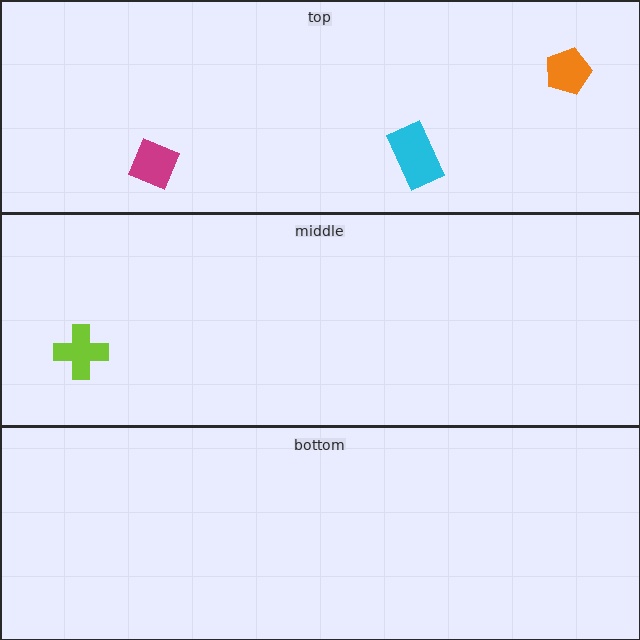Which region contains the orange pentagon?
The top region.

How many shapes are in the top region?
3.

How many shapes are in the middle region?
1.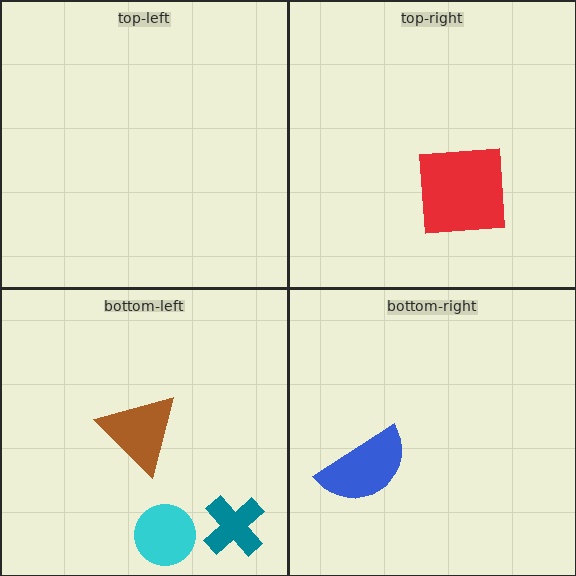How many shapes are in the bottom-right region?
1.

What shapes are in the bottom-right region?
The blue semicircle.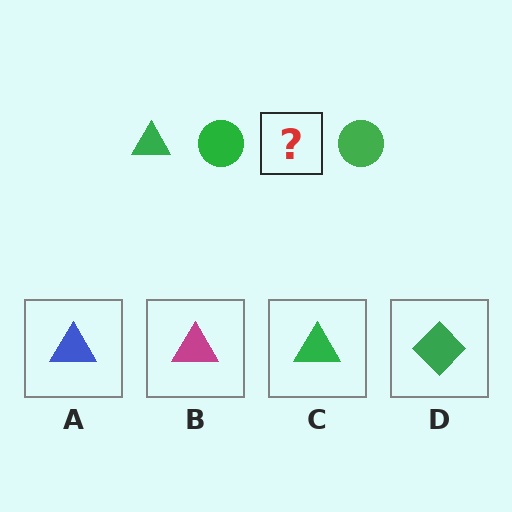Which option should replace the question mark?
Option C.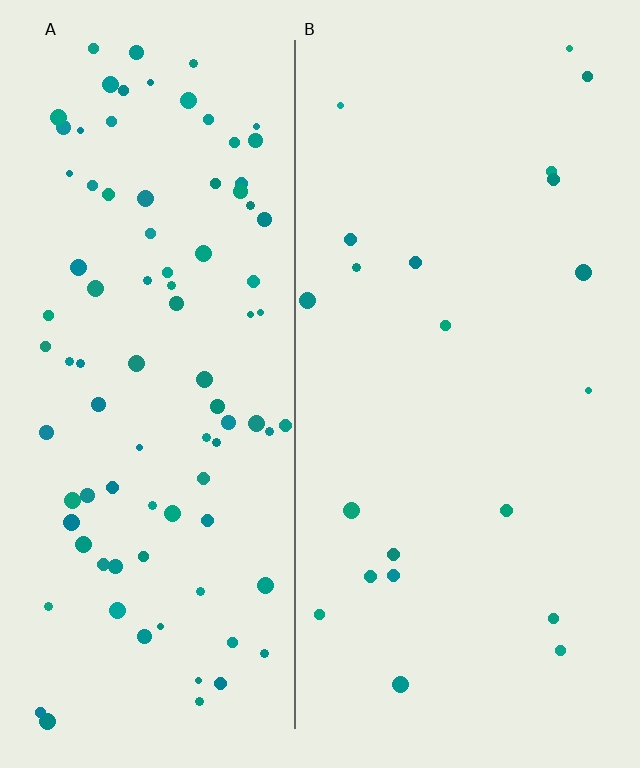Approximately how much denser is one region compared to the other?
Approximately 4.4× — region A over region B.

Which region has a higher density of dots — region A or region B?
A (the left).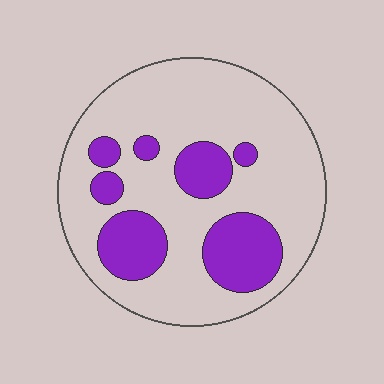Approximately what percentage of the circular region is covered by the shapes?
Approximately 25%.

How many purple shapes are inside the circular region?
7.